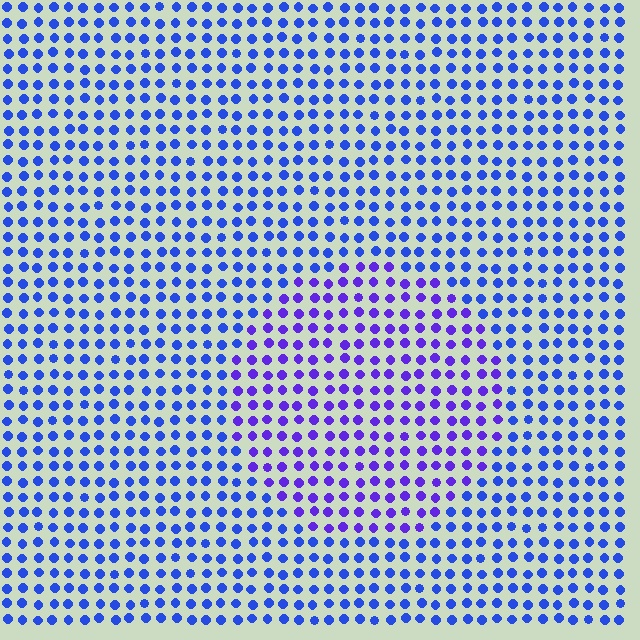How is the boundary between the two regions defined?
The boundary is defined purely by a slight shift in hue (about 31 degrees). Spacing, size, and orientation are identical on both sides.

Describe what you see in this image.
The image is filled with small blue elements in a uniform arrangement. A circle-shaped region is visible where the elements are tinted to a slightly different hue, forming a subtle color boundary.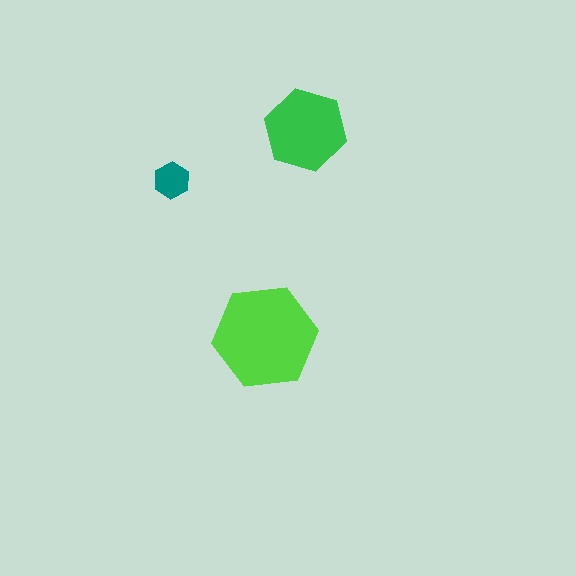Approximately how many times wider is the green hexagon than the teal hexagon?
About 2.5 times wider.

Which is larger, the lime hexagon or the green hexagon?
The lime one.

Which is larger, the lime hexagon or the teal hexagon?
The lime one.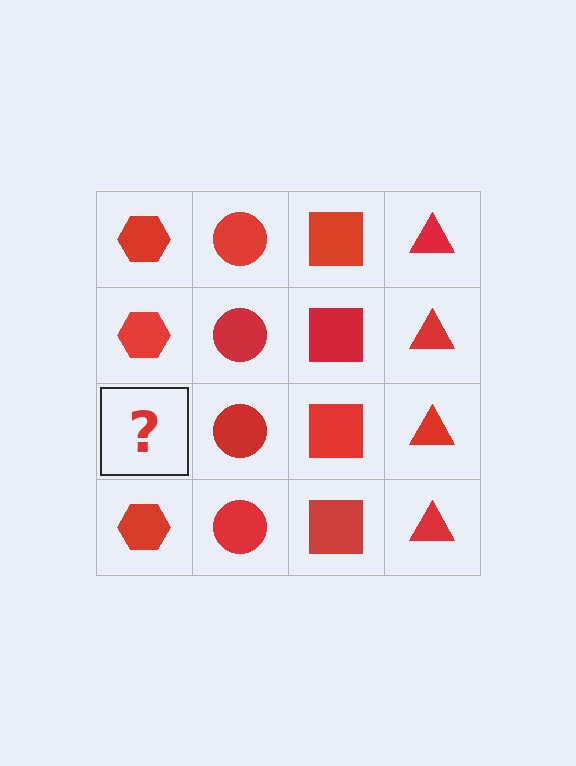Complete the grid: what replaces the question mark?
The question mark should be replaced with a red hexagon.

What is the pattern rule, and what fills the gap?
The rule is that each column has a consistent shape. The gap should be filled with a red hexagon.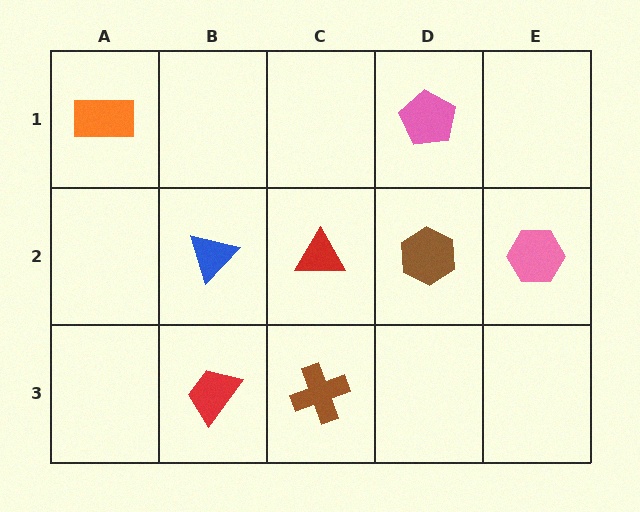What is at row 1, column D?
A pink pentagon.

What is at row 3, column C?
A brown cross.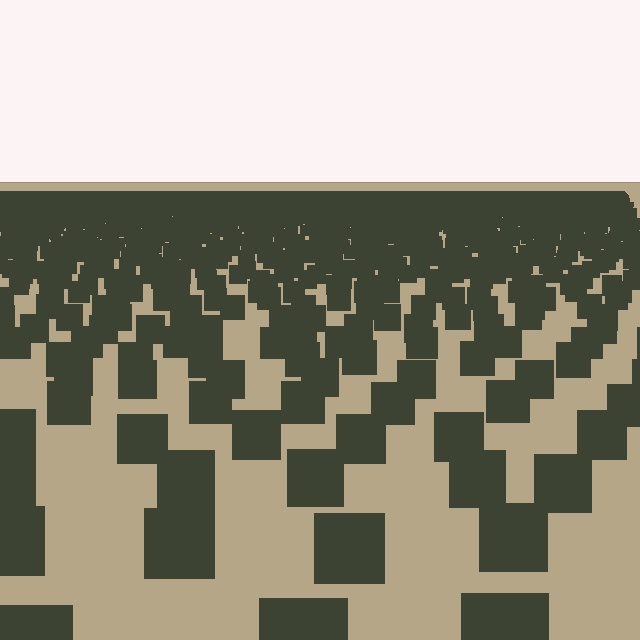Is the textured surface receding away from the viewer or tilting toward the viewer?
The surface is receding away from the viewer. Texture elements get smaller and denser toward the top.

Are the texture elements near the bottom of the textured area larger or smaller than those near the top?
Larger. Near the bottom, elements are closer to the viewer and appear at a bigger on-screen size.